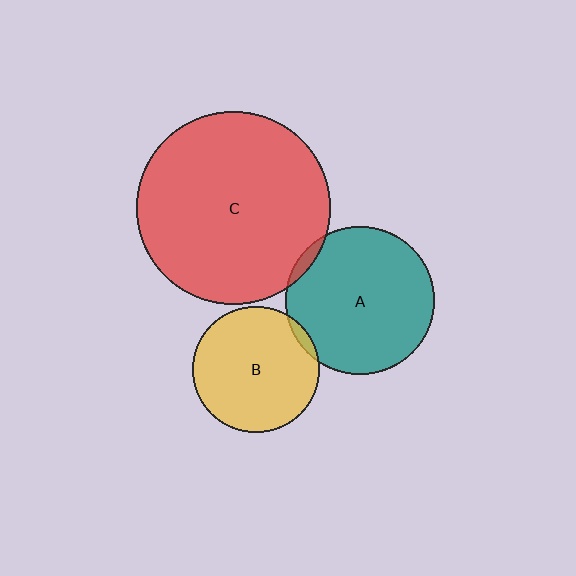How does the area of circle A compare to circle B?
Approximately 1.4 times.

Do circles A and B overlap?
Yes.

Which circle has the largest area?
Circle C (red).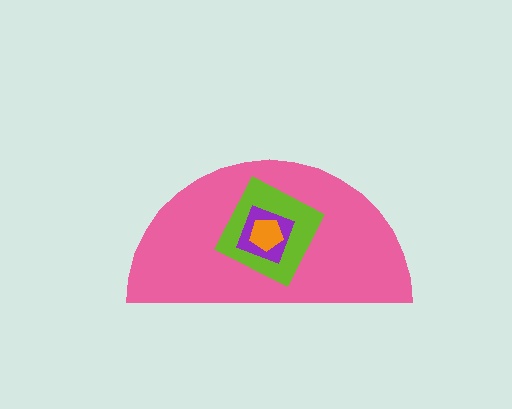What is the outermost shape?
The pink semicircle.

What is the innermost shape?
The orange pentagon.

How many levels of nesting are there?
4.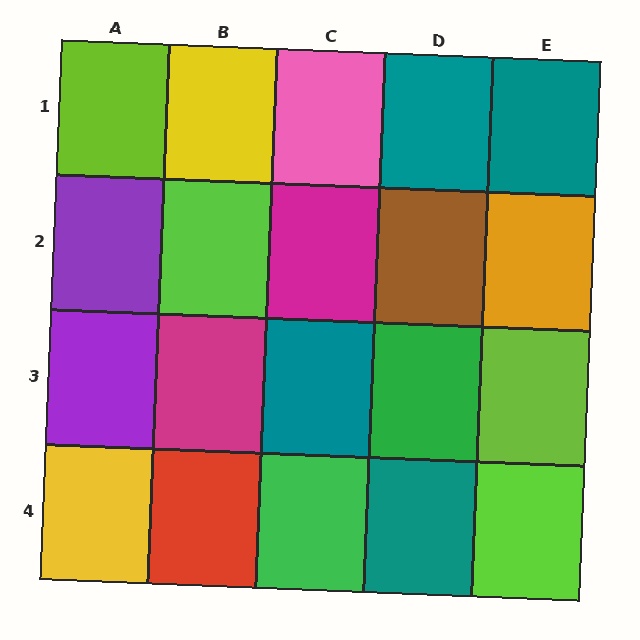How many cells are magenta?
2 cells are magenta.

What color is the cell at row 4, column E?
Lime.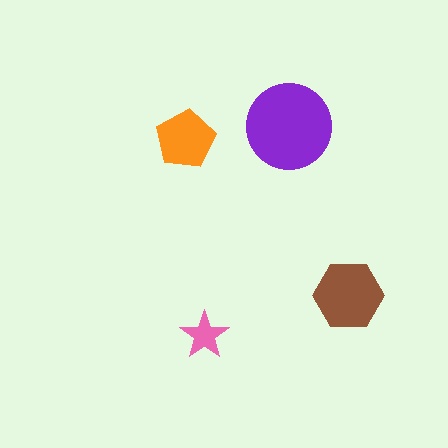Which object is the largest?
The purple circle.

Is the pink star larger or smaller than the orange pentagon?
Smaller.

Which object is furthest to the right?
The brown hexagon is rightmost.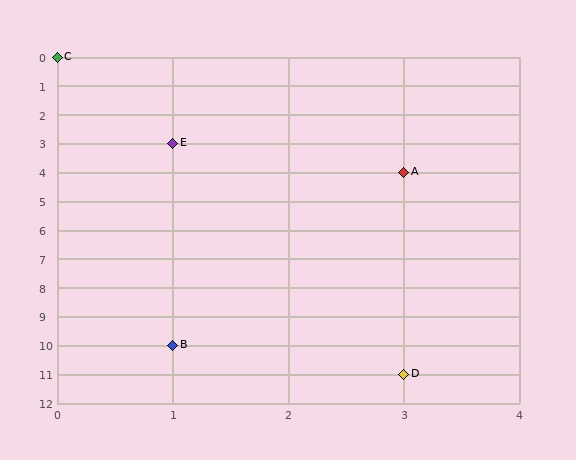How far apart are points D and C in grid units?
Points D and C are 3 columns and 11 rows apart (about 11.4 grid units diagonally).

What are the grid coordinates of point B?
Point B is at grid coordinates (1, 10).